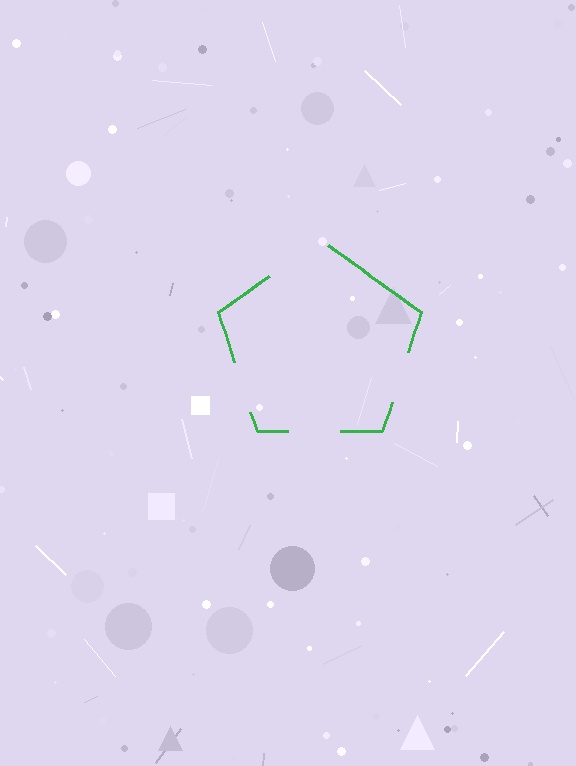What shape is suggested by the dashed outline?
The dashed outline suggests a pentagon.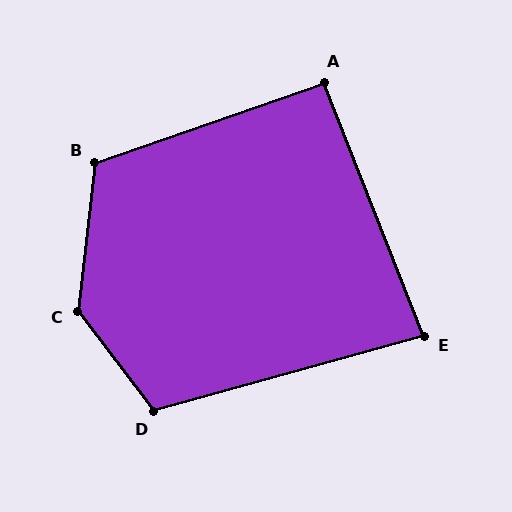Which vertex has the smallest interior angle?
E, at approximately 84 degrees.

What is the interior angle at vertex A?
Approximately 92 degrees (approximately right).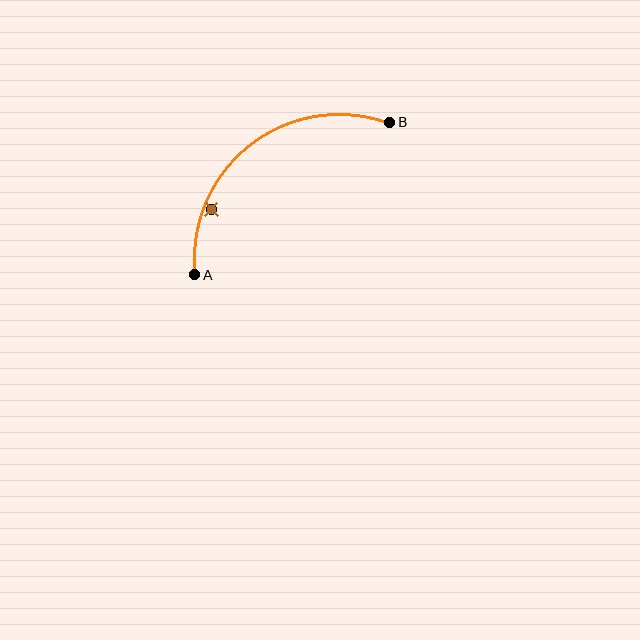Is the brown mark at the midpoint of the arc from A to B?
No — the brown mark does not lie on the arc at all. It sits slightly inside the curve.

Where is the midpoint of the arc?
The arc midpoint is the point on the curve farthest from the straight line joining A and B. It sits above and to the left of that line.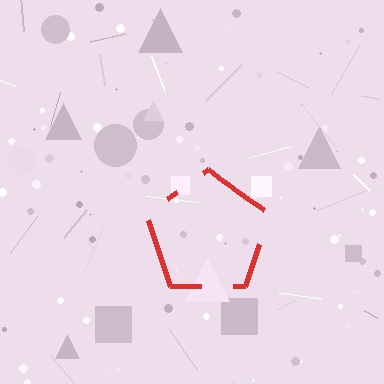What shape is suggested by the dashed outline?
The dashed outline suggests a pentagon.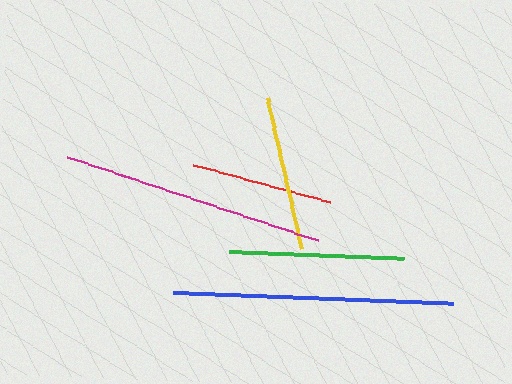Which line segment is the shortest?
The red line is the shortest at approximately 142 pixels.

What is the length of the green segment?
The green segment is approximately 175 pixels long.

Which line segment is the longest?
The blue line is the longest at approximately 280 pixels.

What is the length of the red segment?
The red segment is approximately 142 pixels long.